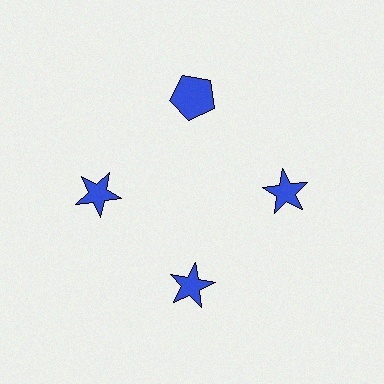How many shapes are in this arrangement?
There are 4 shapes arranged in a ring pattern.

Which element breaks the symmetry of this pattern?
The blue pentagon at roughly the 12 o'clock position breaks the symmetry. All other shapes are blue stars.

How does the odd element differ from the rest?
It has a different shape: pentagon instead of star.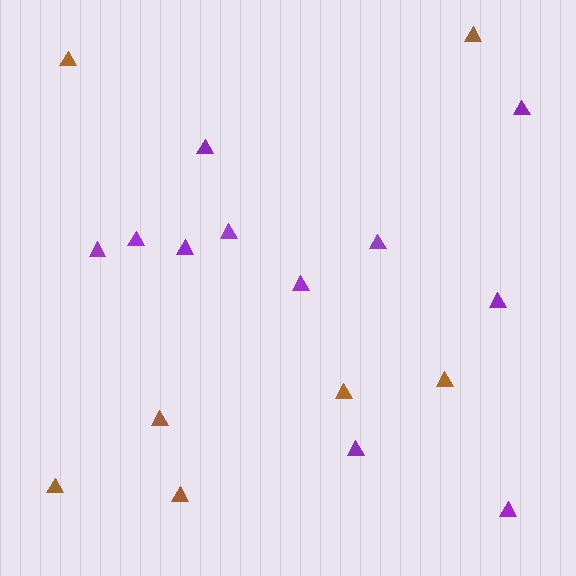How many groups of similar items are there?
There are 2 groups: one group of purple triangles (11) and one group of brown triangles (7).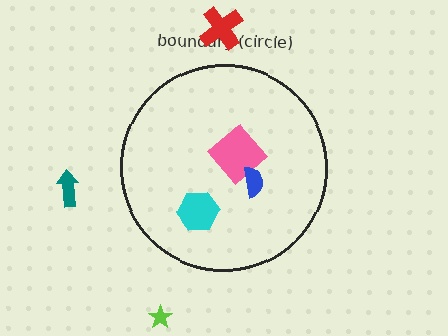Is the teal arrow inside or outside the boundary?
Outside.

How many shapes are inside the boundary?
3 inside, 3 outside.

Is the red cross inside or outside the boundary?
Outside.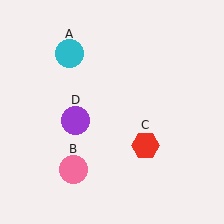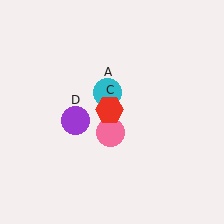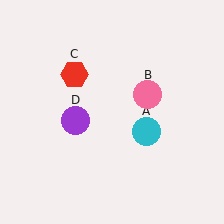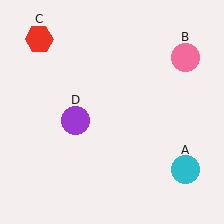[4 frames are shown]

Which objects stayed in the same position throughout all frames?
Purple circle (object D) remained stationary.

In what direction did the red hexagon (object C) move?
The red hexagon (object C) moved up and to the left.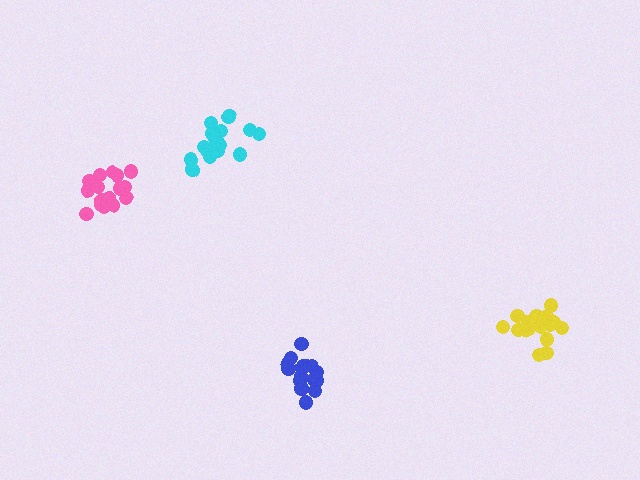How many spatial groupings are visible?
There are 4 spatial groupings.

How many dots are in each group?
Group 1: 18 dots, Group 2: 15 dots, Group 3: 18 dots, Group 4: 16 dots (67 total).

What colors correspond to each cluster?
The clusters are colored: yellow, blue, pink, cyan.